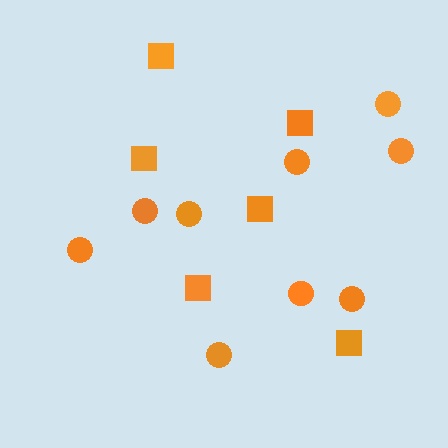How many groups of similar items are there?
There are 2 groups: one group of circles (9) and one group of squares (6).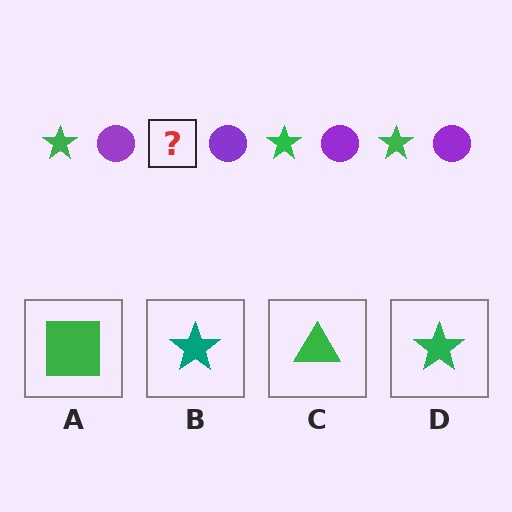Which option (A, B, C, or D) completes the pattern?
D.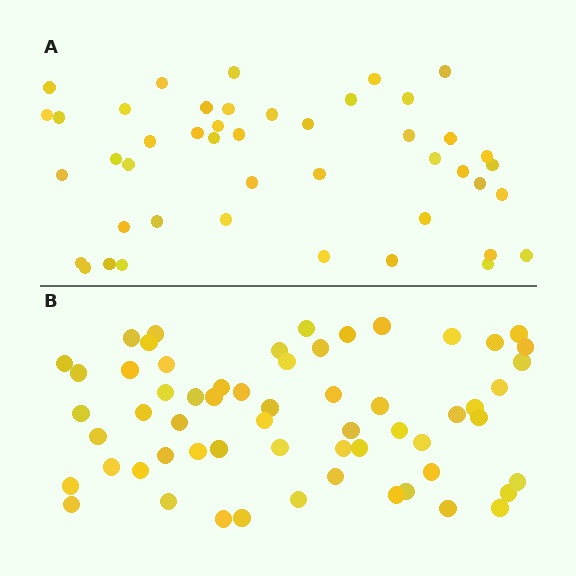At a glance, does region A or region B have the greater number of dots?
Region B (the bottom region) has more dots.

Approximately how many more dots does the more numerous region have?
Region B has approximately 15 more dots than region A.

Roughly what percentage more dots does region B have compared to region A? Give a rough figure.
About 35% more.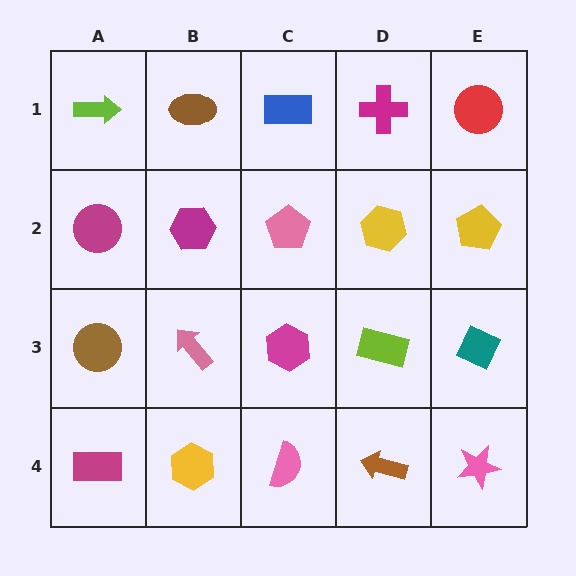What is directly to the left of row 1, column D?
A blue rectangle.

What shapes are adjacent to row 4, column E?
A teal diamond (row 3, column E), a brown arrow (row 4, column D).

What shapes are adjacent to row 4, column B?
A pink arrow (row 3, column B), a magenta rectangle (row 4, column A), a pink semicircle (row 4, column C).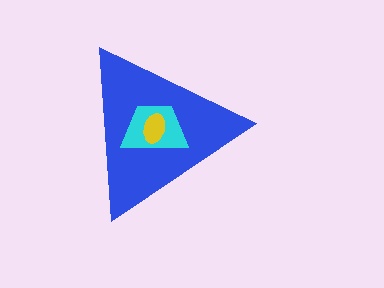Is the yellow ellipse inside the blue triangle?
Yes.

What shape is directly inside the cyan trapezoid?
The yellow ellipse.